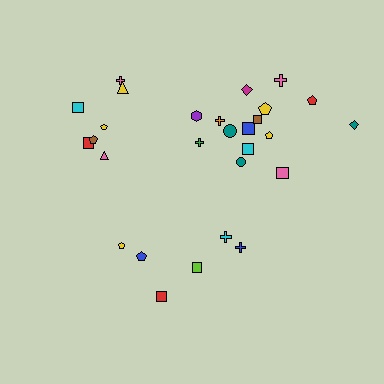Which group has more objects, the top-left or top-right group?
The top-right group.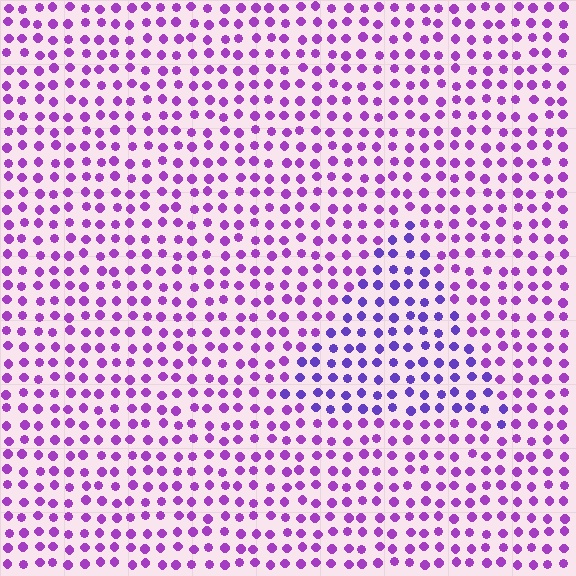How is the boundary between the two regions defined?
The boundary is defined purely by a slight shift in hue (about 28 degrees). Spacing, size, and orientation are identical on both sides.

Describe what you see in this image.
The image is filled with small purple elements in a uniform arrangement. A triangle-shaped region is visible where the elements are tinted to a slightly different hue, forming a subtle color boundary.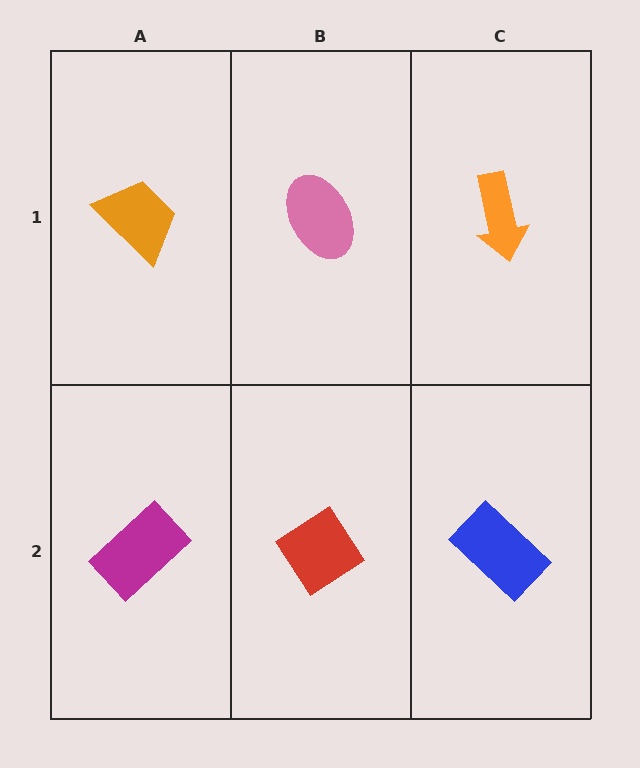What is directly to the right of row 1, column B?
An orange arrow.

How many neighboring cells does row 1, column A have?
2.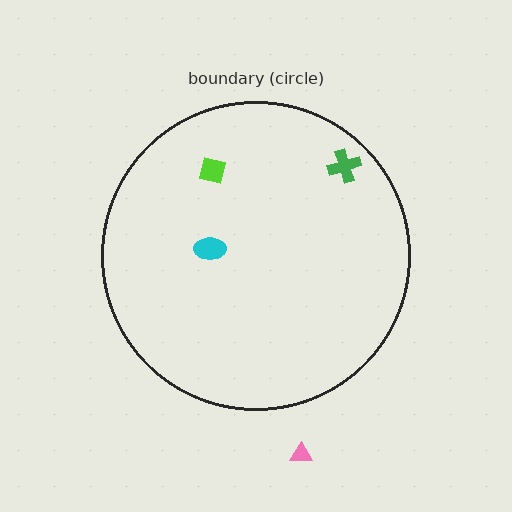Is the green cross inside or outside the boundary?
Inside.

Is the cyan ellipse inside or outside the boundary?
Inside.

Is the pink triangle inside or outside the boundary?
Outside.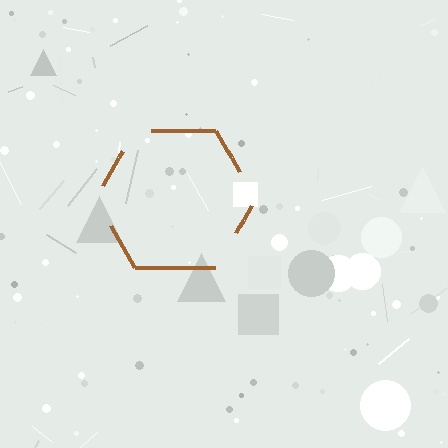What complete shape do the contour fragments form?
The contour fragments form a hexagon.